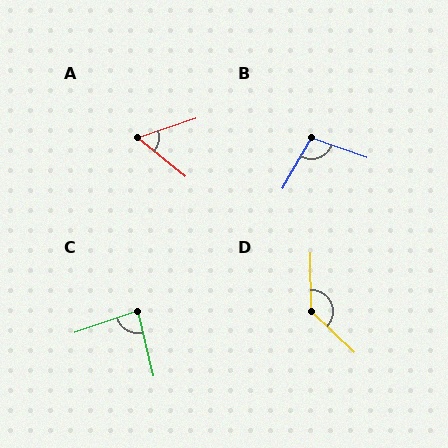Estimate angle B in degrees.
Approximately 100 degrees.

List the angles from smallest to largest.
A (58°), C (85°), B (100°), D (134°).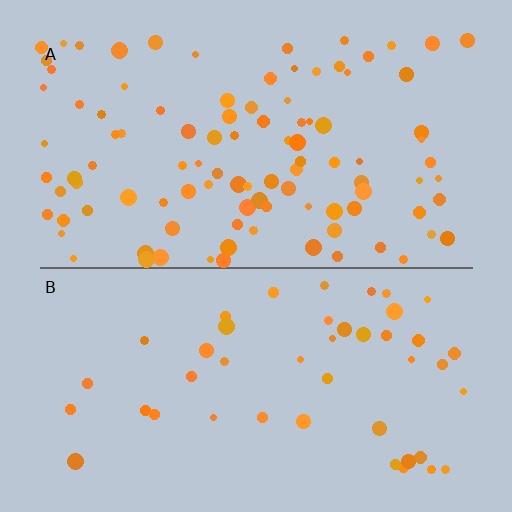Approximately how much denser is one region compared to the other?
Approximately 2.3× — region A over region B.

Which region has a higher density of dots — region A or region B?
A (the top).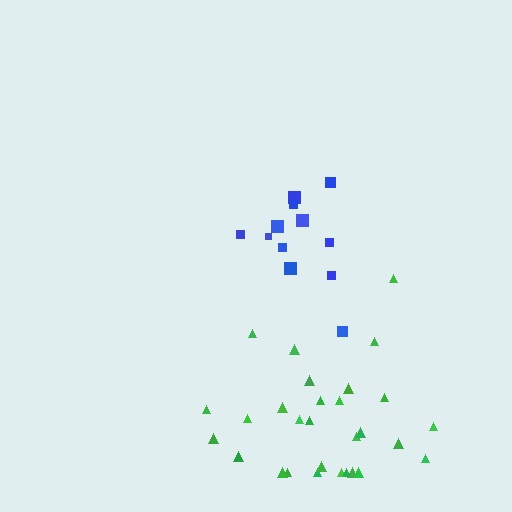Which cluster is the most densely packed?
Blue.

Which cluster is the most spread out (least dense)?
Green.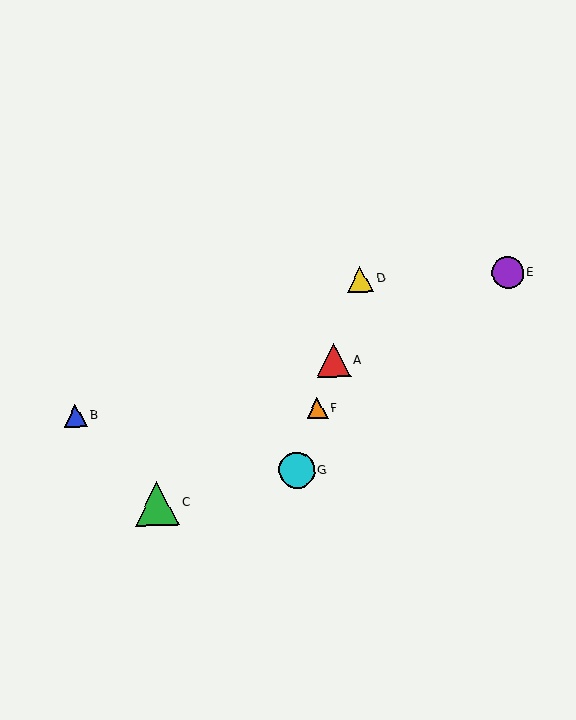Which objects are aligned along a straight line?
Objects A, D, F, G are aligned along a straight line.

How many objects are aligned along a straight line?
4 objects (A, D, F, G) are aligned along a straight line.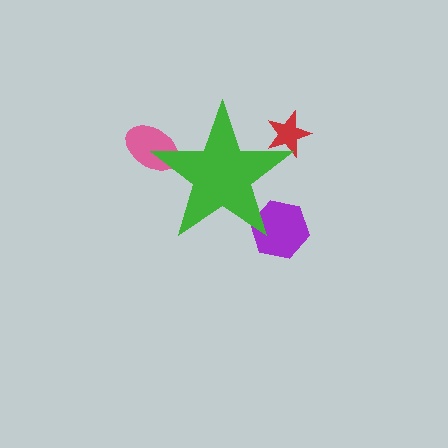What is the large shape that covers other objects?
A green star.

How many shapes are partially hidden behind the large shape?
3 shapes are partially hidden.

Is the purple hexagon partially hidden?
Yes, the purple hexagon is partially hidden behind the green star.